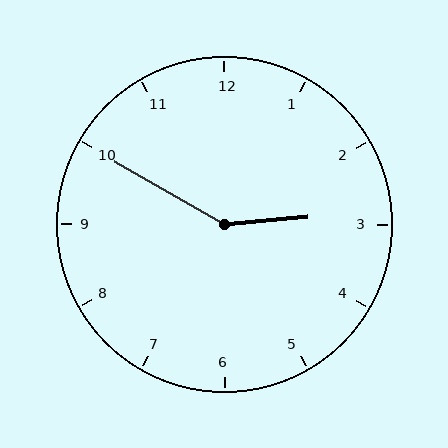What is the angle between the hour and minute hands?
Approximately 145 degrees.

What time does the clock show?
2:50.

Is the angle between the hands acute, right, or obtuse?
It is obtuse.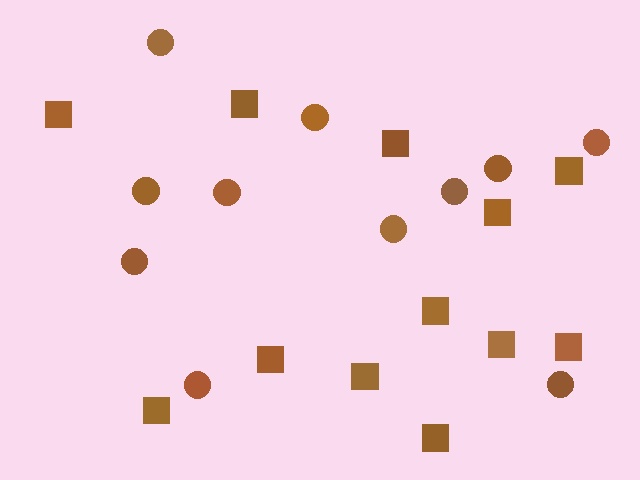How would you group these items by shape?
There are 2 groups: one group of circles (11) and one group of squares (12).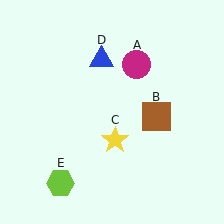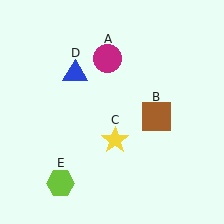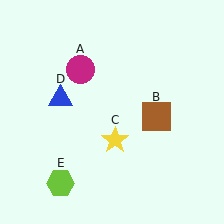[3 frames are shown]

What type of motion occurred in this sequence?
The magenta circle (object A), blue triangle (object D) rotated counterclockwise around the center of the scene.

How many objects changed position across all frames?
2 objects changed position: magenta circle (object A), blue triangle (object D).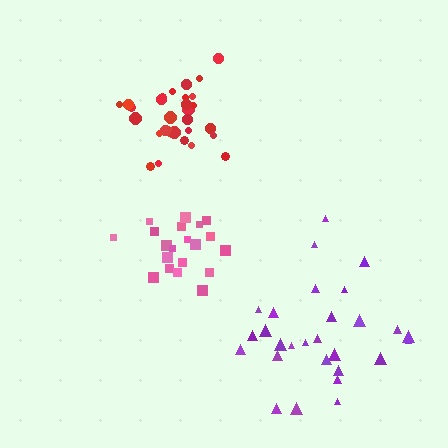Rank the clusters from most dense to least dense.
pink, red, purple.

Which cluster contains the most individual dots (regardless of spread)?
Red (30).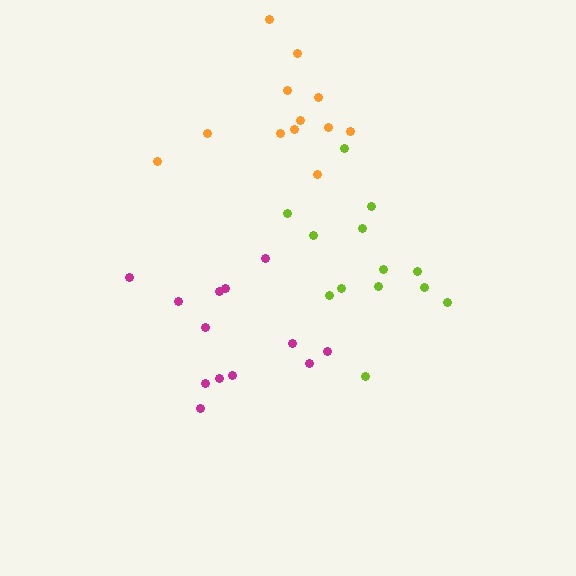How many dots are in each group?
Group 1: 13 dots, Group 2: 13 dots, Group 3: 12 dots (38 total).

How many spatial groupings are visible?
There are 3 spatial groupings.